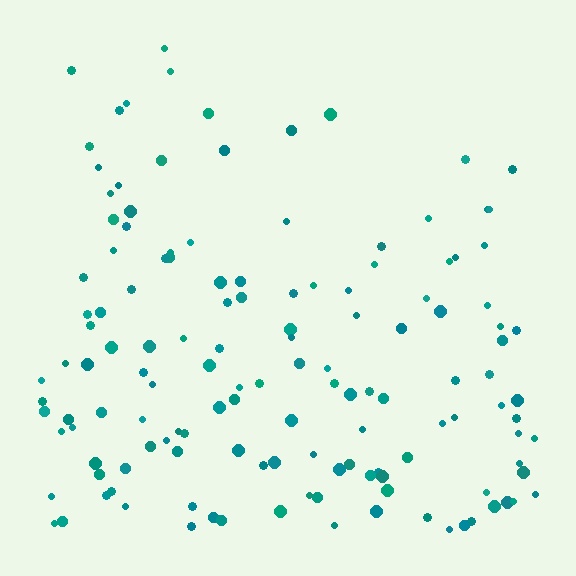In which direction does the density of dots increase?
From top to bottom, with the bottom side densest.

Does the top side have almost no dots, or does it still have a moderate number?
Still a moderate number, just noticeably fewer than the bottom.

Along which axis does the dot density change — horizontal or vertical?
Vertical.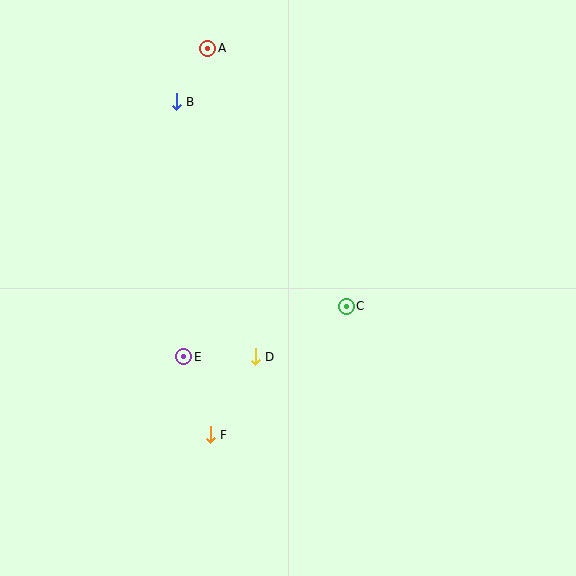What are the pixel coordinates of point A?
Point A is at (208, 48).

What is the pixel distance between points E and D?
The distance between E and D is 72 pixels.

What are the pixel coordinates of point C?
Point C is at (346, 306).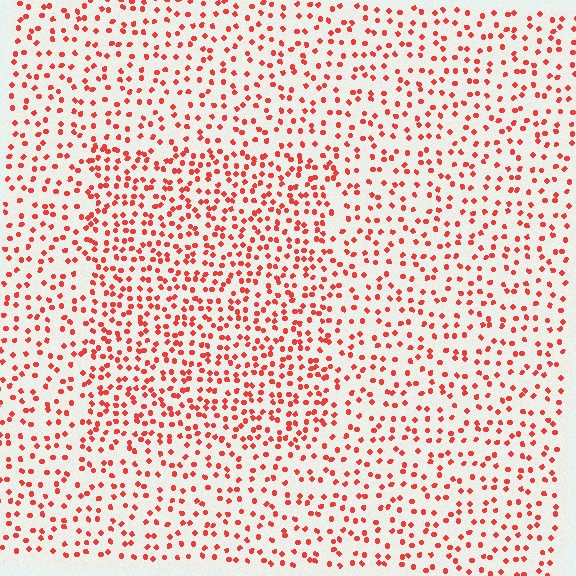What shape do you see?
I see a rectangle.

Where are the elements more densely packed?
The elements are more densely packed inside the rectangle boundary.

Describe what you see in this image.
The image contains small red elements arranged at two different densities. A rectangle-shaped region is visible where the elements are more densely packed than the surrounding area.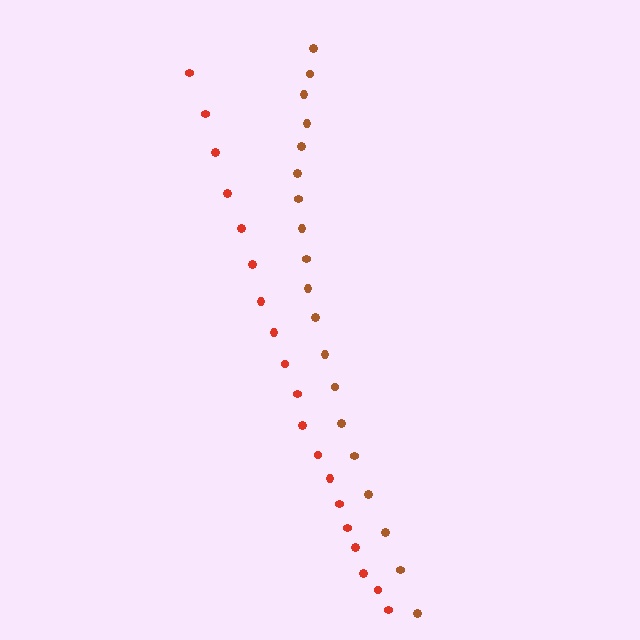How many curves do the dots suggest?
There are 2 distinct paths.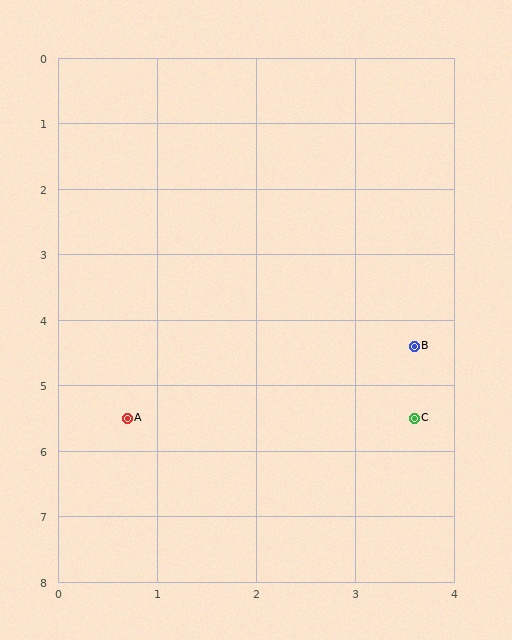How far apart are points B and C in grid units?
Points B and C are about 1.1 grid units apart.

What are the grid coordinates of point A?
Point A is at approximately (0.7, 5.5).